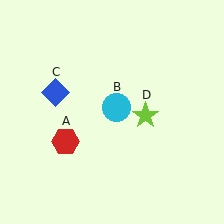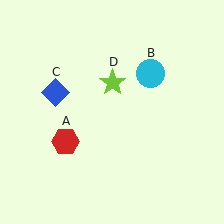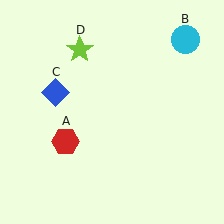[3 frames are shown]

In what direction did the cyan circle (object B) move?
The cyan circle (object B) moved up and to the right.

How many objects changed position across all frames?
2 objects changed position: cyan circle (object B), lime star (object D).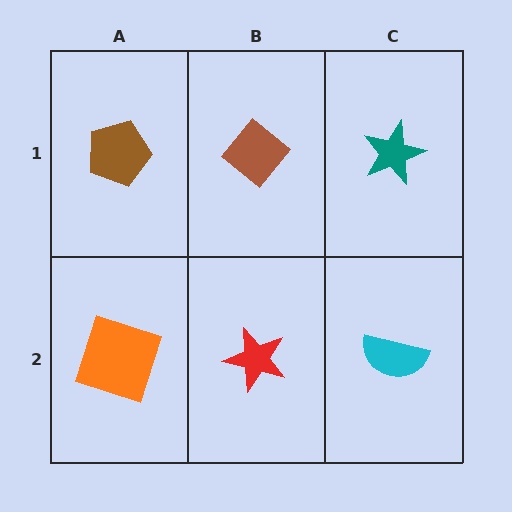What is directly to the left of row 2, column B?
An orange square.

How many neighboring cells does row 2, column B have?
3.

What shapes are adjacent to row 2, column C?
A teal star (row 1, column C), a red star (row 2, column B).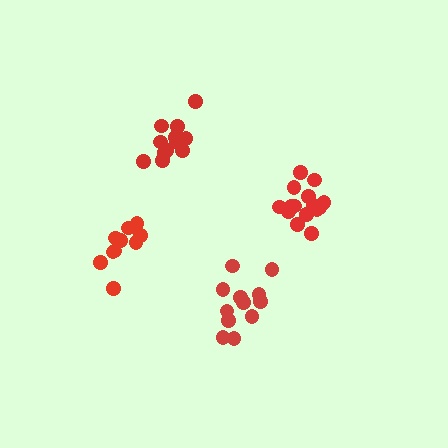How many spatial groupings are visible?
There are 4 spatial groupings.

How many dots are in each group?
Group 1: 12 dots, Group 2: 15 dots, Group 3: 12 dots, Group 4: 10 dots (49 total).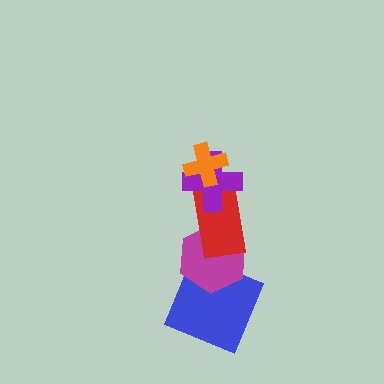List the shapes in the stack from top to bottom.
From top to bottom: the orange cross, the purple cross, the red rectangle, the magenta hexagon, the blue square.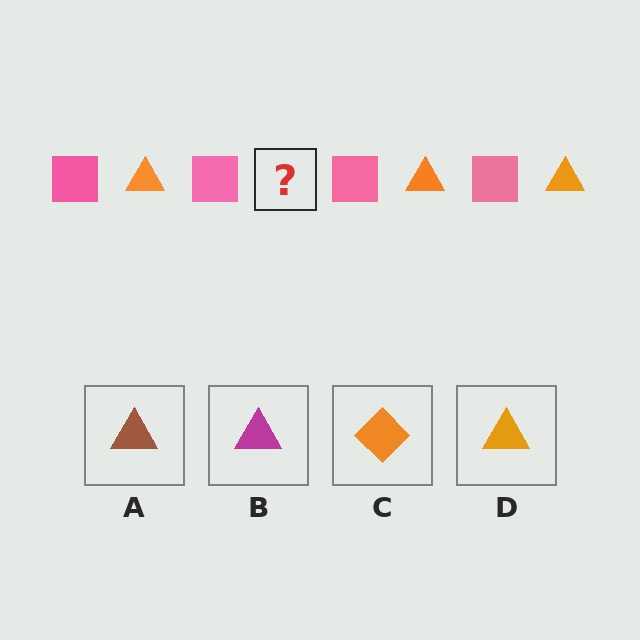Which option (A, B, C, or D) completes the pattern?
D.